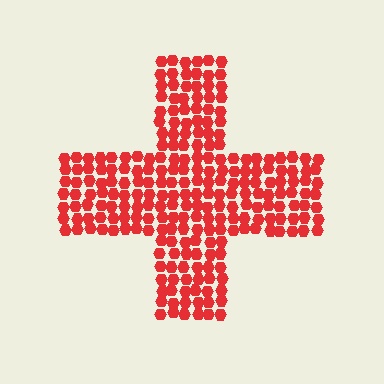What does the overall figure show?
The overall figure shows a cross.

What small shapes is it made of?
It is made of small hexagons.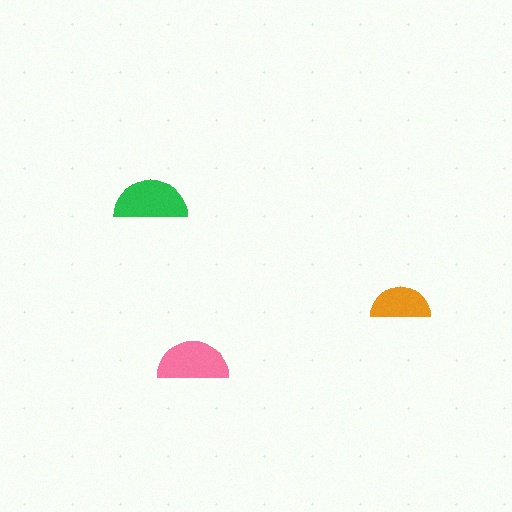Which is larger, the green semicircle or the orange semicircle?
The green one.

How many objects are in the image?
There are 3 objects in the image.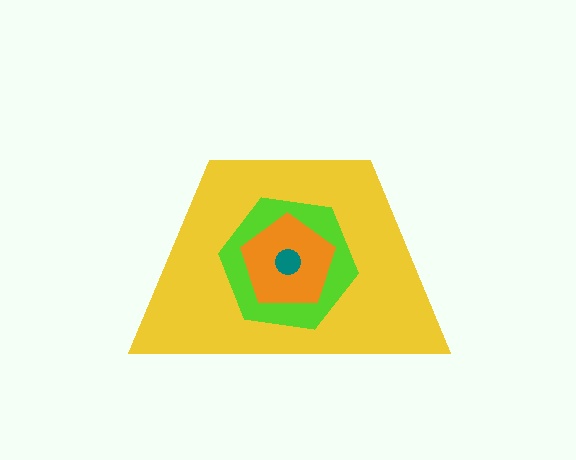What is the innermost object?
The teal circle.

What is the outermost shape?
The yellow trapezoid.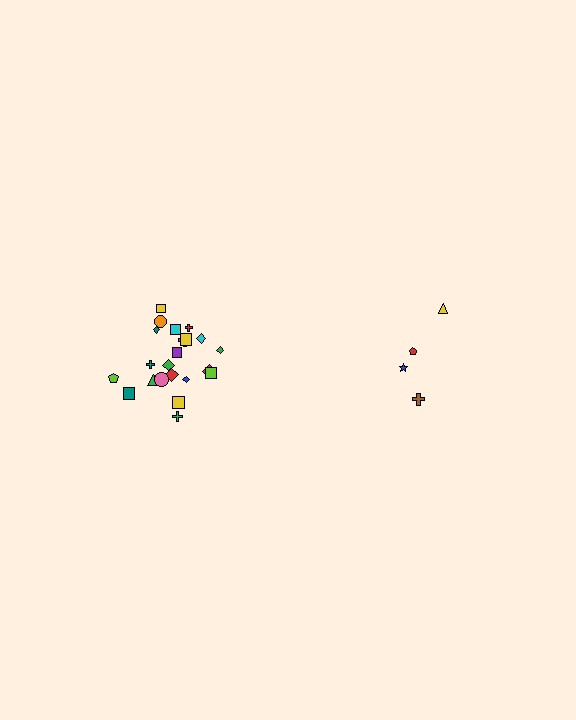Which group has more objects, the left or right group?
The left group.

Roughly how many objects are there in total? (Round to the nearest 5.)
Roughly 25 objects in total.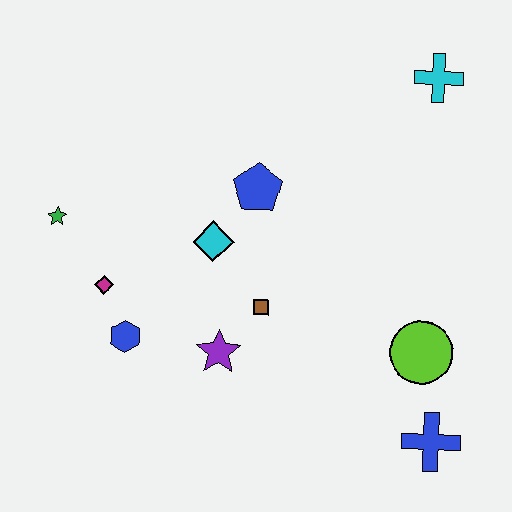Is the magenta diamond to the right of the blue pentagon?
No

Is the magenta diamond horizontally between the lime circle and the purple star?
No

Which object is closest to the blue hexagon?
The magenta diamond is closest to the blue hexagon.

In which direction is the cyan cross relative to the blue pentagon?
The cyan cross is to the right of the blue pentagon.